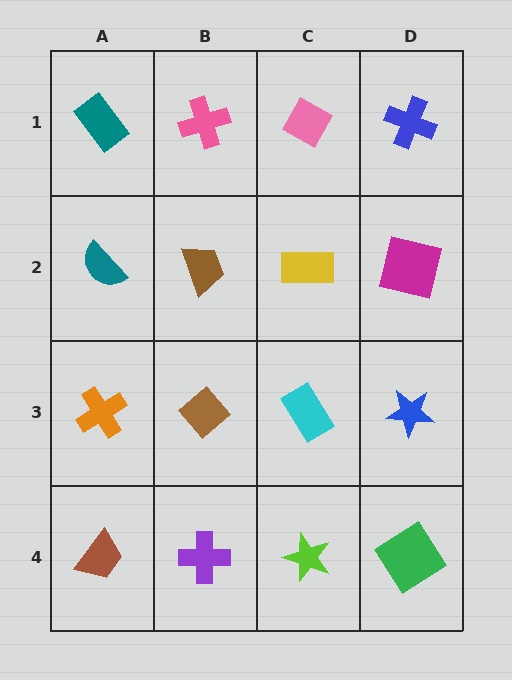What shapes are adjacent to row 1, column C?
A yellow rectangle (row 2, column C), a pink cross (row 1, column B), a blue cross (row 1, column D).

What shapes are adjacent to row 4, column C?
A cyan rectangle (row 3, column C), a purple cross (row 4, column B), a green diamond (row 4, column D).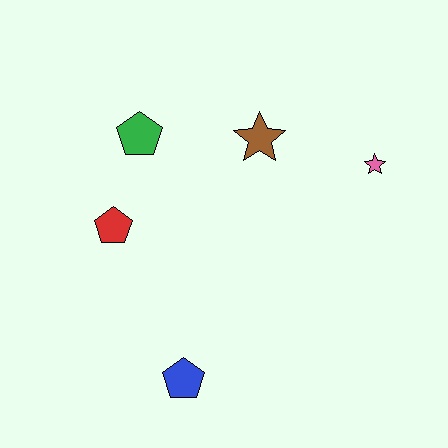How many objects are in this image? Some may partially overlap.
There are 5 objects.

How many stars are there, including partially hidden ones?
There are 2 stars.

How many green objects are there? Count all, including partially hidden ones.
There is 1 green object.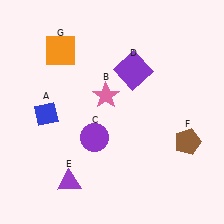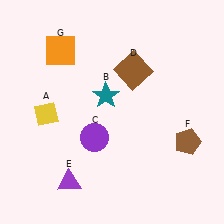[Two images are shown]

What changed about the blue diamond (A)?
In Image 1, A is blue. In Image 2, it changed to yellow.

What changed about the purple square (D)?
In Image 1, D is purple. In Image 2, it changed to brown.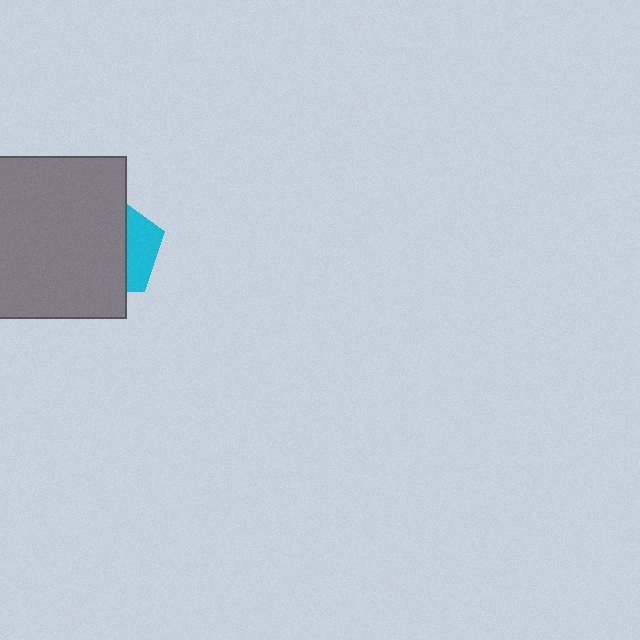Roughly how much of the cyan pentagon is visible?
A small part of it is visible (roughly 31%).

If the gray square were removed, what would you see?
You would see the complete cyan pentagon.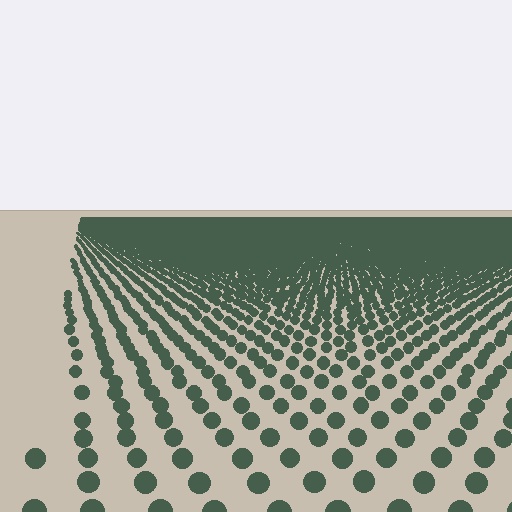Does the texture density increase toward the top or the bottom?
Density increases toward the top.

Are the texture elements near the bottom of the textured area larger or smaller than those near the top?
Larger. Near the bottom, elements are closer to the viewer and appear at a bigger on-screen size.